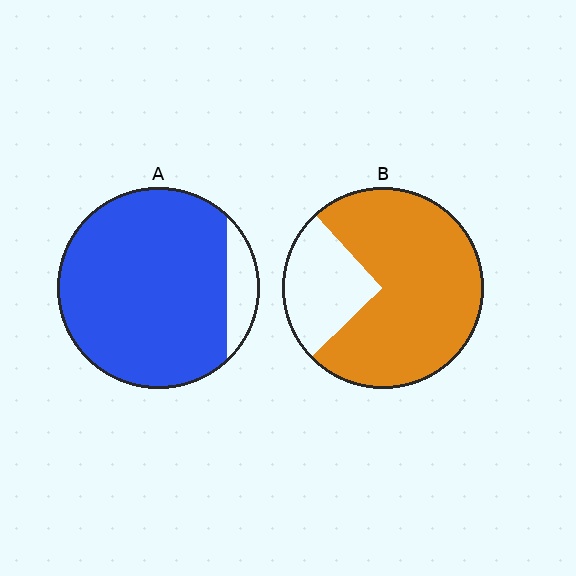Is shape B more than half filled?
Yes.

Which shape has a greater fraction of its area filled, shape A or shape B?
Shape A.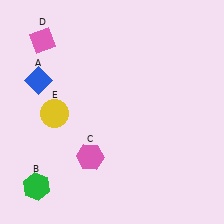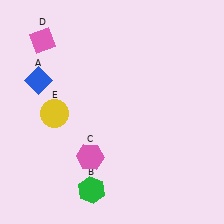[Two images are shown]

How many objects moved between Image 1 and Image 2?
1 object moved between the two images.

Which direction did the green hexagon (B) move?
The green hexagon (B) moved right.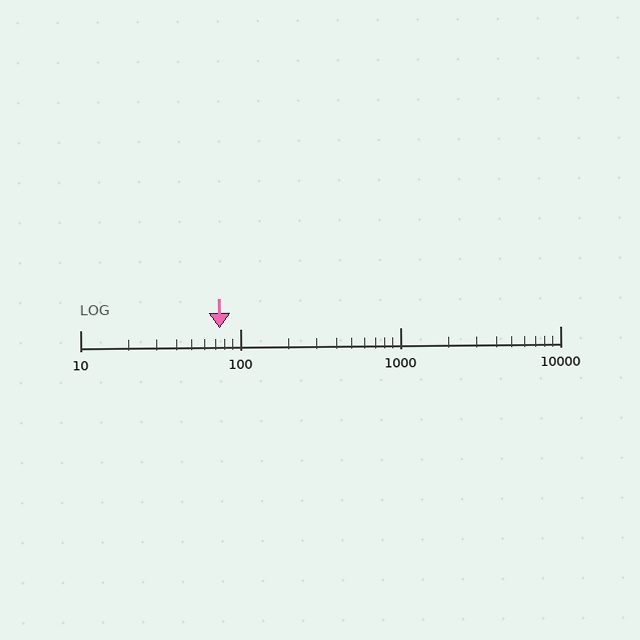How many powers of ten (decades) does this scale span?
The scale spans 3 decades, from 10 to 10000.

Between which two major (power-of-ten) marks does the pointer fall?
The pointer is between 10 and 100.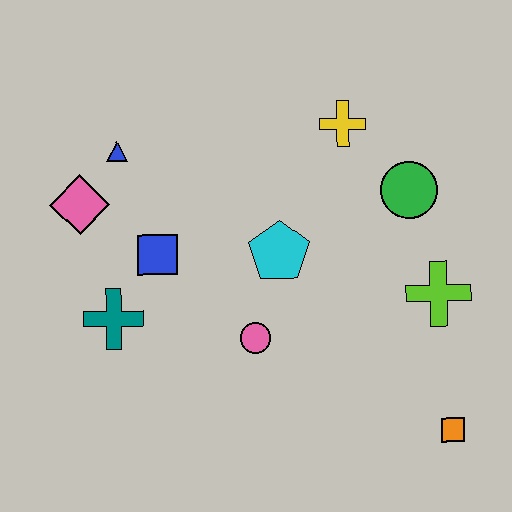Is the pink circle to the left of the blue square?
No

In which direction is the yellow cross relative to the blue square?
The yellow cross is to the right of the blue square.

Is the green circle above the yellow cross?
No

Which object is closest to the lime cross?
The green circle is closest to the lime cross.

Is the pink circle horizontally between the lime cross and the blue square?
Yes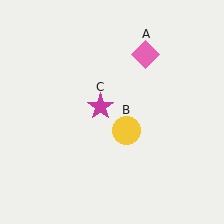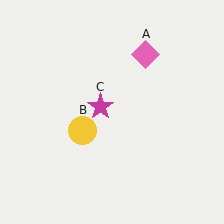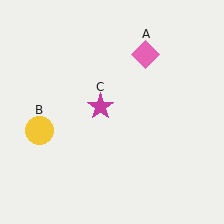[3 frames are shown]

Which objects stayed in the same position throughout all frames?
Pink diamond (object A) and magenta star (object C) remained stationary.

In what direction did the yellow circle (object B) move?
The yellow circle (object B) moved left.